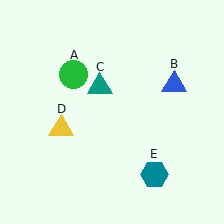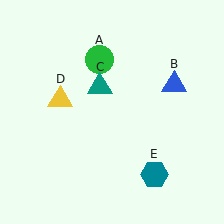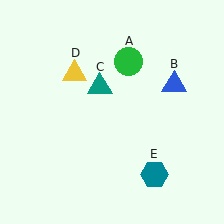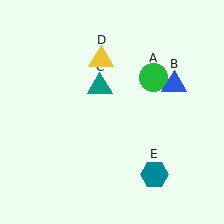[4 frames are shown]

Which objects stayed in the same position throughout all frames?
Blue triangle (object B) and teal triangle (object C) and teal hexagon (object E) remained stationary.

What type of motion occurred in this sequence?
The green circle (object A), yellow triangle (object D) rotated clockwise around the center of the scene.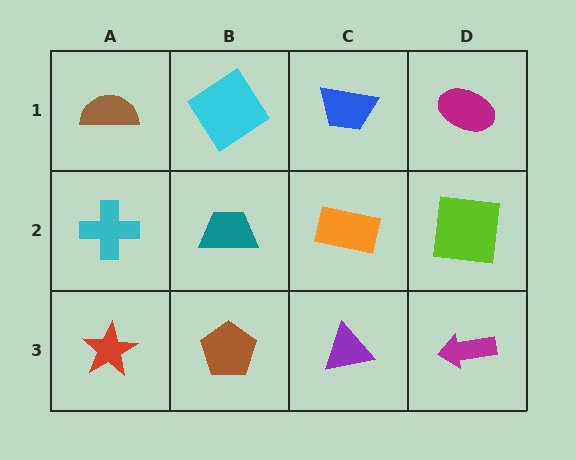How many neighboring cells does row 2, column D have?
3.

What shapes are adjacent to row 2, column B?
A cyan diamond (row 1, column B), a brown pentagon (row 3, column B), a cyan cross (row 2, column A), an orange rectangle (row 2, column C).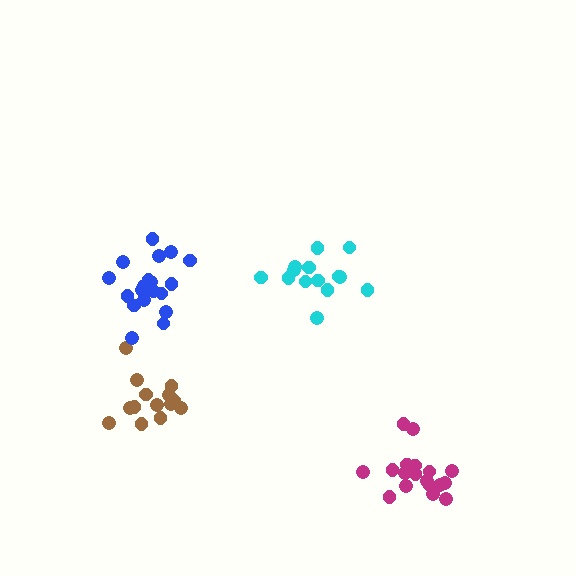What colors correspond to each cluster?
The clusters are colored: cyan, brown, magenta, blue.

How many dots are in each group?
Group 1: 14 dots, Group 2: 14 dots, Group 3: 19 dots, Group 4: 19 dots (66 total).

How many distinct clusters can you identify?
There are 4 distinct clusters.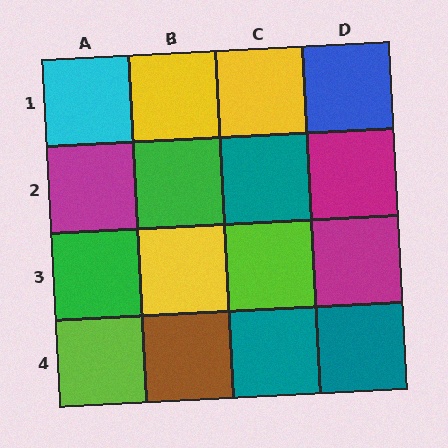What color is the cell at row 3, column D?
Magenta.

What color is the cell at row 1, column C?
Yellow.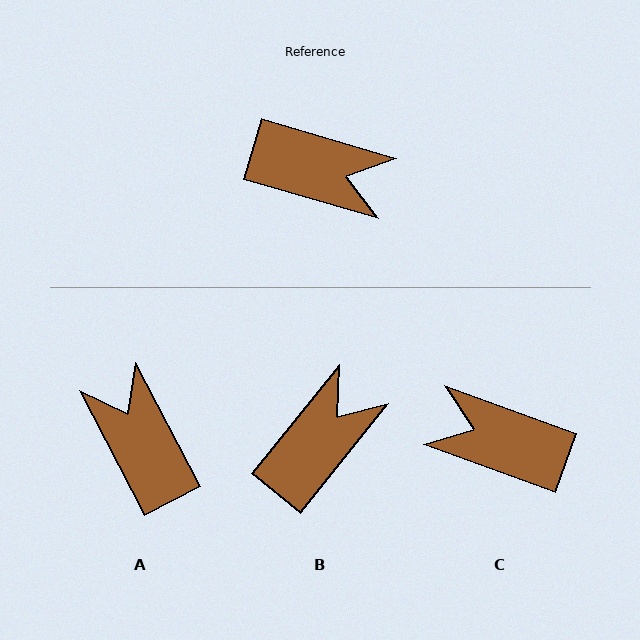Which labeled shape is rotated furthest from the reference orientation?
C, about 176 degrees away.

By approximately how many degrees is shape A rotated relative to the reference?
Approximately 133 degrees counter-clockwise.